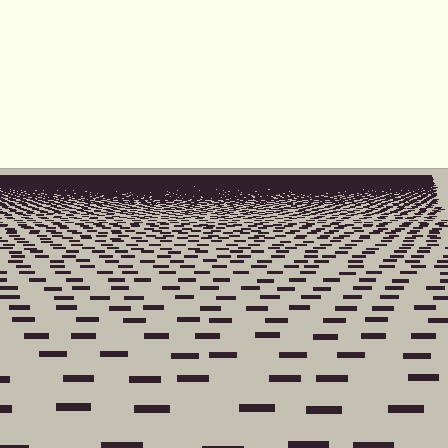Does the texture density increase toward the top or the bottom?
Density increases toward the top.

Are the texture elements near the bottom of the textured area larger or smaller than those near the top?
Larger. Near the bottom, elements are closer to the viewer and appear at a bigger on-screen size.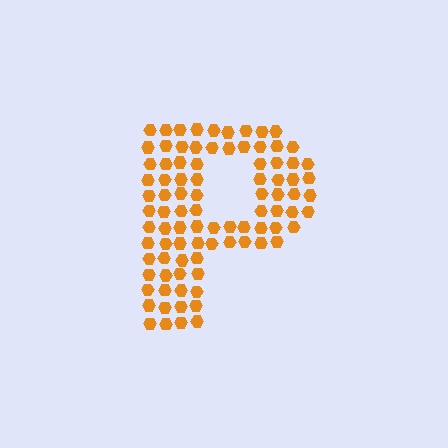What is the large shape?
The large shape is the letter P.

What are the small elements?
The small elements are hexagons.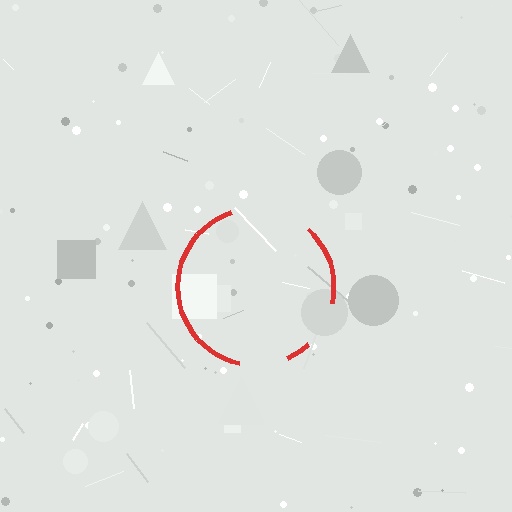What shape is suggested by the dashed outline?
The dashed outline suggests a circle.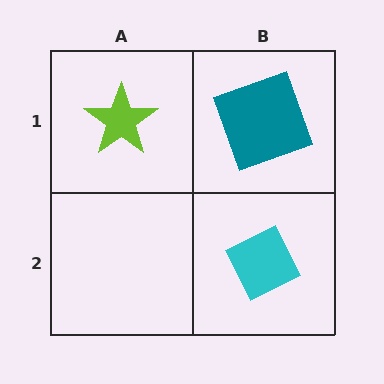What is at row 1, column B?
A teal square.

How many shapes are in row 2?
1 shape.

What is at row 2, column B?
A cyan diamond.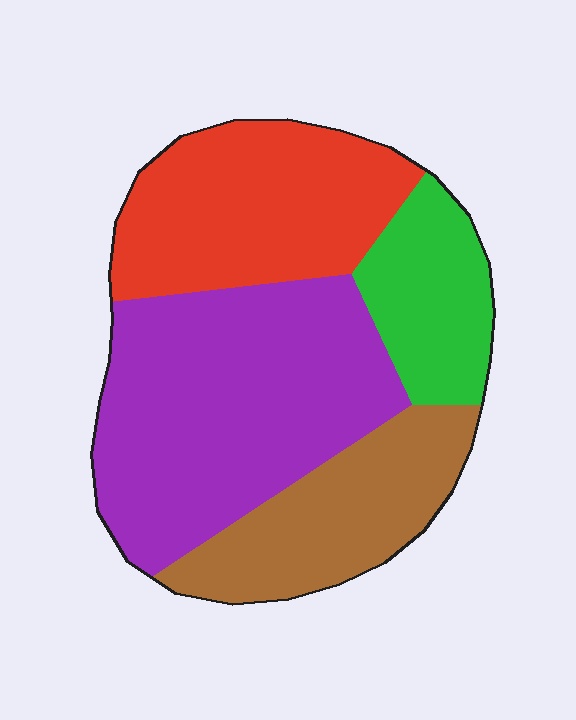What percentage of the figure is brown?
Brown takes up about one fifth (1/5) of the figure.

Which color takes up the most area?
Purple, at roughly 40%.